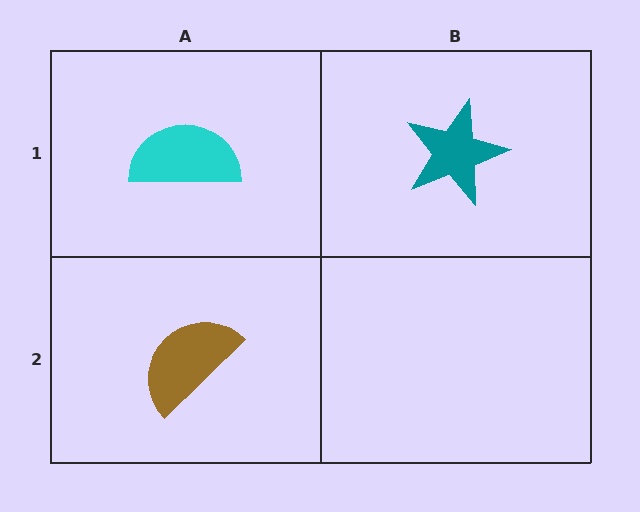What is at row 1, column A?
A cyan semicircle.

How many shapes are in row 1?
2 shapes.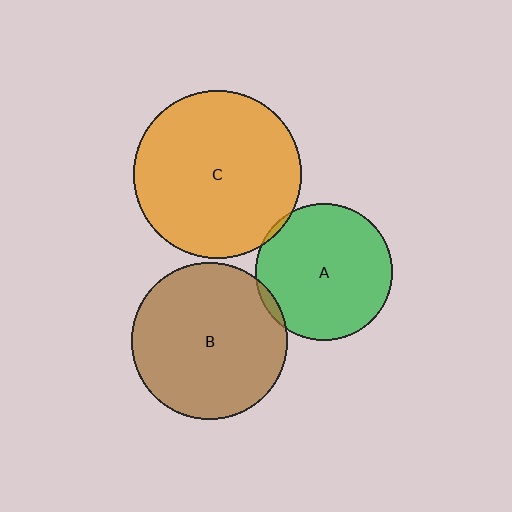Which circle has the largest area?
Circle C (orange).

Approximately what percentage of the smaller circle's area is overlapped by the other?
Approximately 5%.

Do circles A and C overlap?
Yes.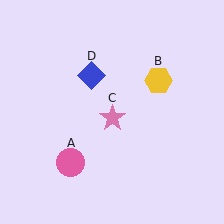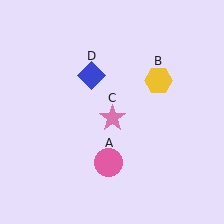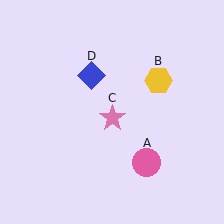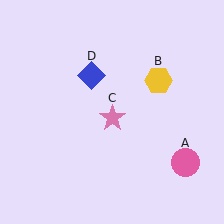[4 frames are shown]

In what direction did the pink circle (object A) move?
The pink circle (object A) moved right.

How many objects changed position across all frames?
1 object changed position: pink circle (object A).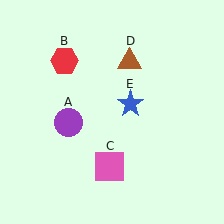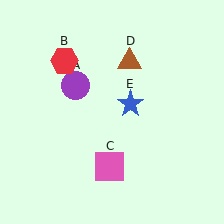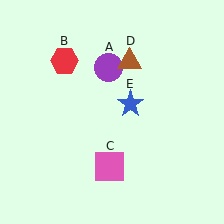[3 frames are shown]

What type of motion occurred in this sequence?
The purple circle (object A) rotated clockwise around the center of the scene.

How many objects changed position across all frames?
1 object changed position: purple circle (object A).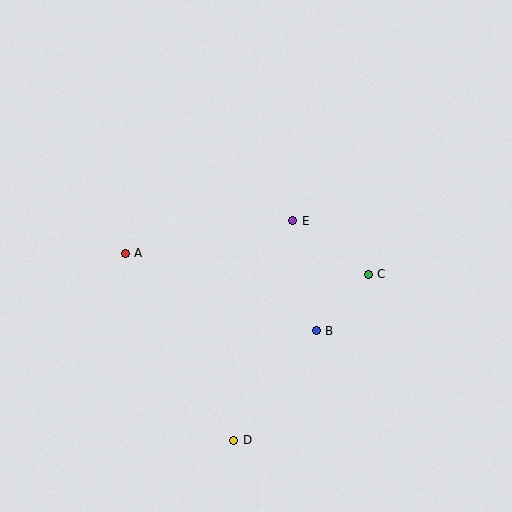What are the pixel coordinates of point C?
Point C is at (368, 274).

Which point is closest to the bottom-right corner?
Point B is closest to the bottom-right corner.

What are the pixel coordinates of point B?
Point B is at (316, 331).